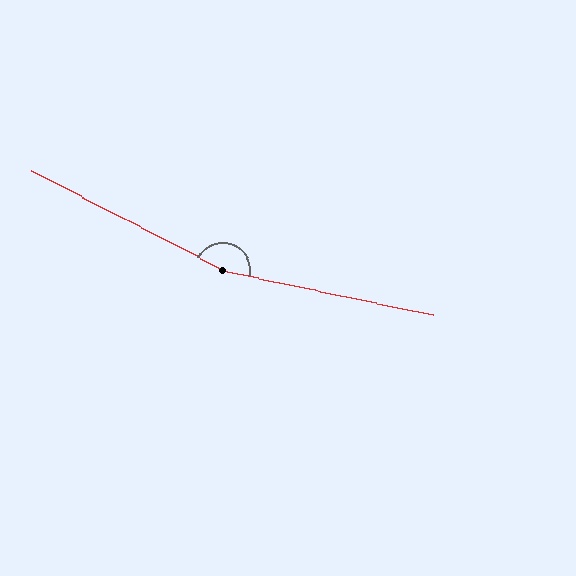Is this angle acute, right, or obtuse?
It is obtuse.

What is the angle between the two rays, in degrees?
Approximately 164 degrees.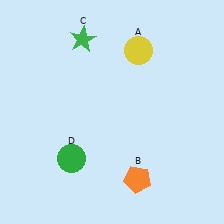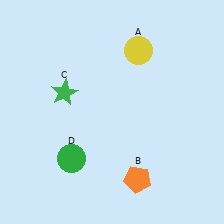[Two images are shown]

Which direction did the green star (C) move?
The green star (C) moved down.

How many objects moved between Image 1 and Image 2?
1 object moved between the two images.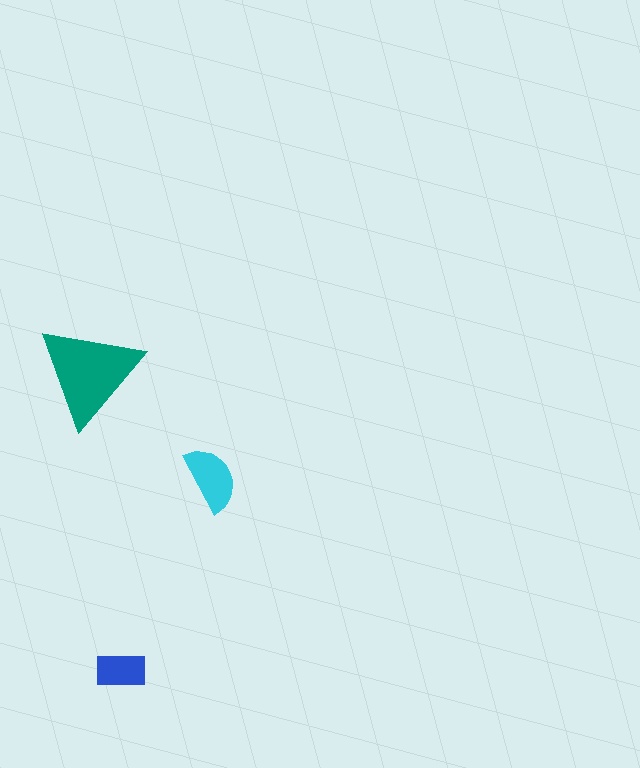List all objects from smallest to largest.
The blue rectangle, the cyan semicircle, the teal triangle.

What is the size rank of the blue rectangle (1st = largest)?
3rd.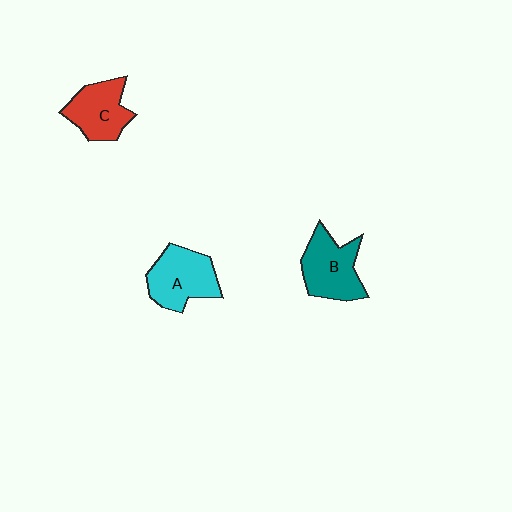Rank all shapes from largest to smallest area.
From largest to smallest: A (cyan), B (teal), C (red).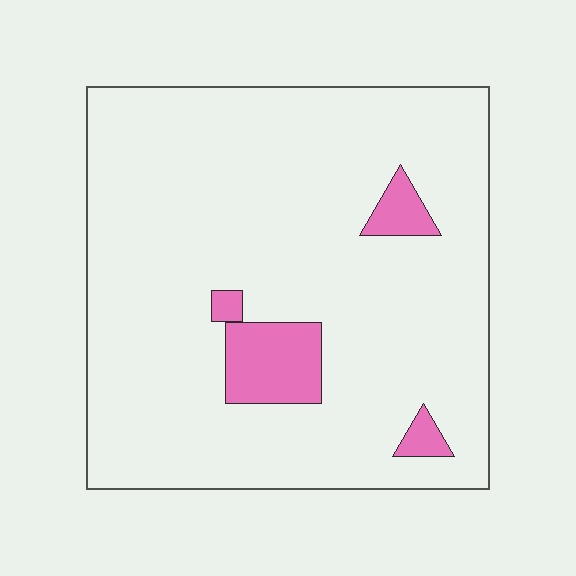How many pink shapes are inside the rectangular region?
4.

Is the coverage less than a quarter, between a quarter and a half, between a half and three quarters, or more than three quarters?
Less than a quarter.